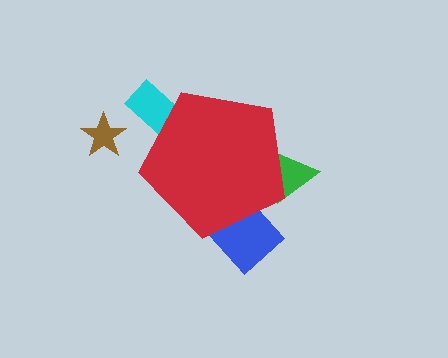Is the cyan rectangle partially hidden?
Yes, the cyan rectangle is partially hidden behind the red pentagon.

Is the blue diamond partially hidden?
Yes, the blue diamond is partially hidden behind the red pentagon.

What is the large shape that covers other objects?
A red pentagon.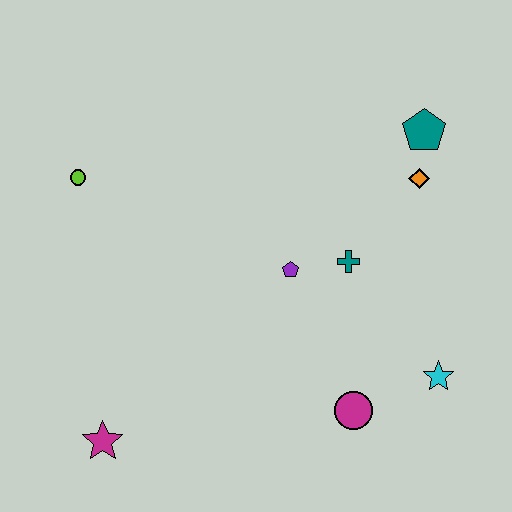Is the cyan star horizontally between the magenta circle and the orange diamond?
No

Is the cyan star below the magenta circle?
No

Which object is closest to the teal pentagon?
The orange diamond is closest to the teal pentagon.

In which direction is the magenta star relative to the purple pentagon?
The magenta star is to the left of the purple pentagon.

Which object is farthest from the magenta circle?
The lime circle is farthest from the magenta circle.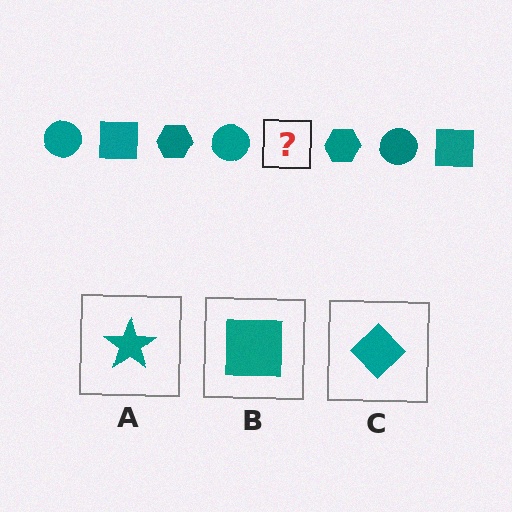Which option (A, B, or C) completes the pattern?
B.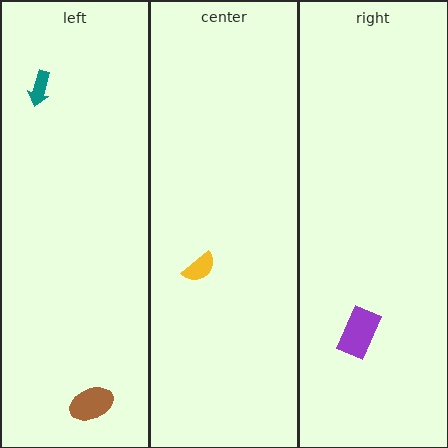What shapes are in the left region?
The teal arrow, the brown ellipse.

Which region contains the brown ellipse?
The left region.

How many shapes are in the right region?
1.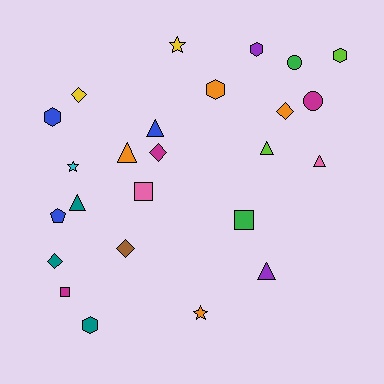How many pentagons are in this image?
There is 1 pentagon.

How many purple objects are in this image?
There are 2 purple objects.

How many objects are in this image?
There are 25 objects.